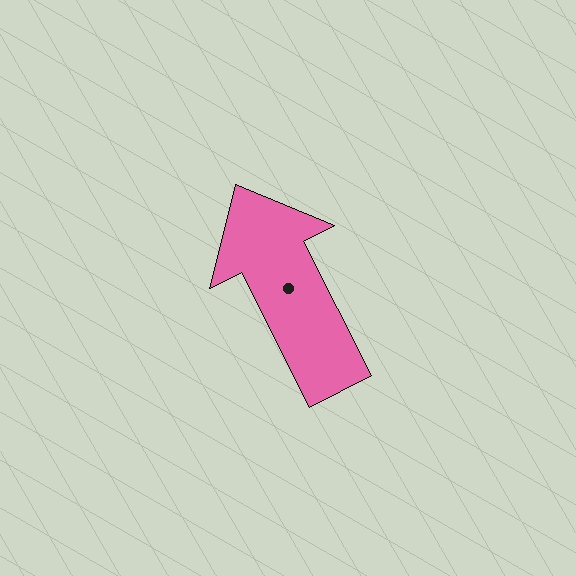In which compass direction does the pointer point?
Northwest.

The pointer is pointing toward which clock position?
Roughly 11 o'clock.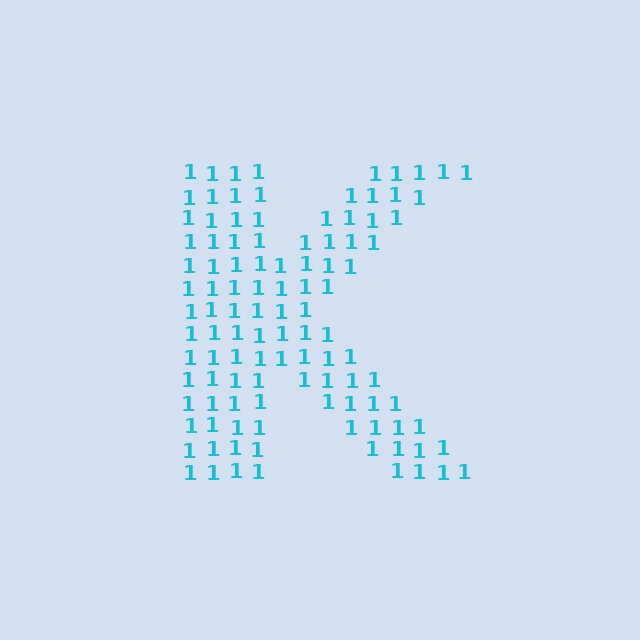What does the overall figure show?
The overall figure shows the letter K.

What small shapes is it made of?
It is made of small digit 1's.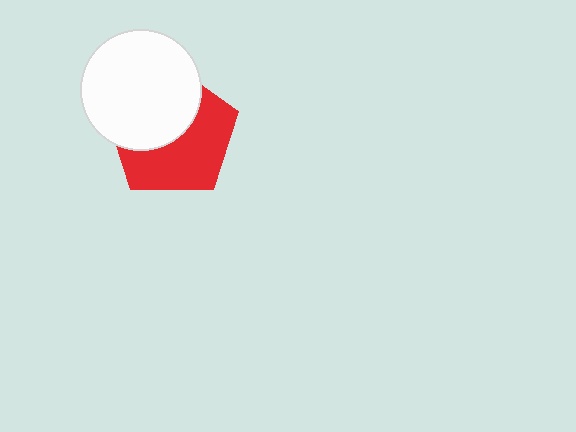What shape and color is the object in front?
The object in front is a white circle.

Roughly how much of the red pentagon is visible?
About half of it is visible (roughly 53%).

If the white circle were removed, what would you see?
You would see the complete red pentagon.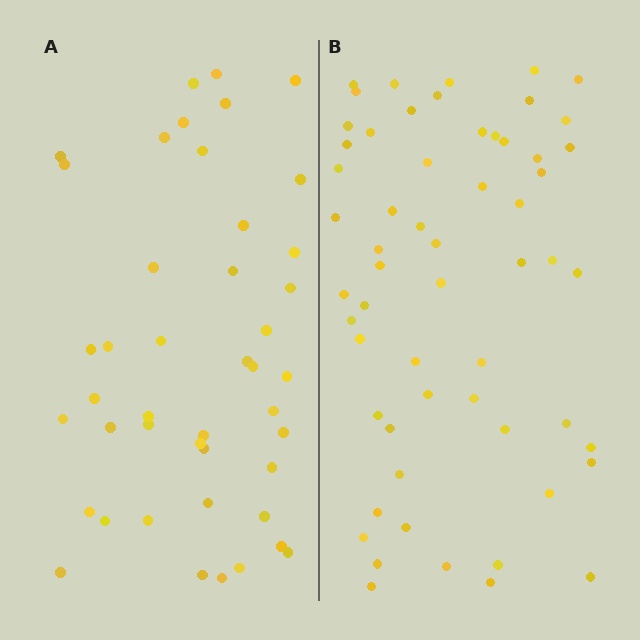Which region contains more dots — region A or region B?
Region B (the right region) has more dots.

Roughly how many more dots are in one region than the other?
Region B has approximately 15 more dots than region A.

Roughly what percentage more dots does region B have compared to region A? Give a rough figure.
About 30% more.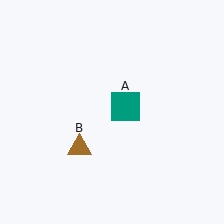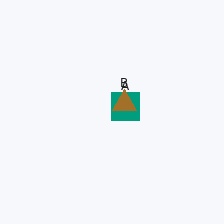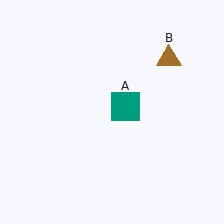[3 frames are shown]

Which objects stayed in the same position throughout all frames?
Teal square (object A) remained stationary.